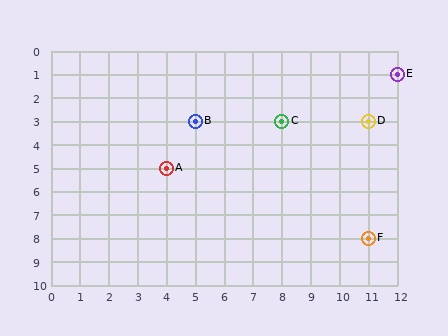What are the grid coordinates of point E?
Point E is at grid coordinates (12, 1).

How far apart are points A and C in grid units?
Points A and C are 4 columns and 2 rows apart (about 4.5 grid units diagonally).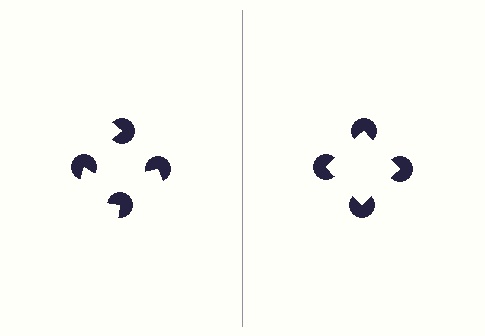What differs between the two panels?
The pac-man discs are positioned identically on both sides; only the wedge orientations differ. On the right they align to a square; on the left they are misaligned.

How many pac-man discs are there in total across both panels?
8 — 4 on each side.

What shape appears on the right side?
An illusory square.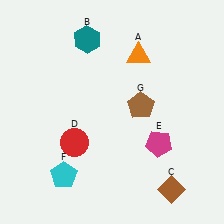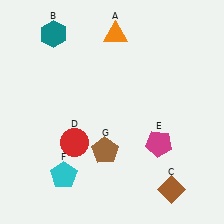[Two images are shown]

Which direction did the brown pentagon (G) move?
The brown pentagon (G) moved down.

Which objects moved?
The objects that moved are: the orange triangle (A), the teal hexagon (B), the brown pentagon (G).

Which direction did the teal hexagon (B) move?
The teal hexagon (B) moved left.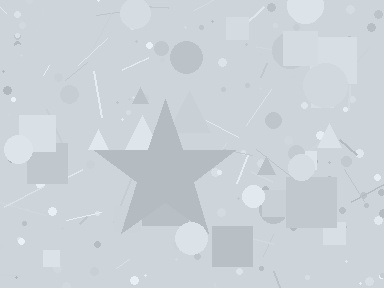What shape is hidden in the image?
A star is hidden in the image.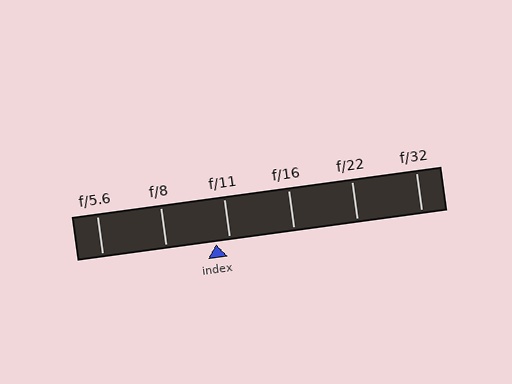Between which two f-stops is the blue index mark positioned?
The index mark is between f/8 and f/11.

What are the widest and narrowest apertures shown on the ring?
The widest aperture shown is f/5.6 and the narrowest is f/32.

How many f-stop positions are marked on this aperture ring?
There are 6 f-stop positions marked.